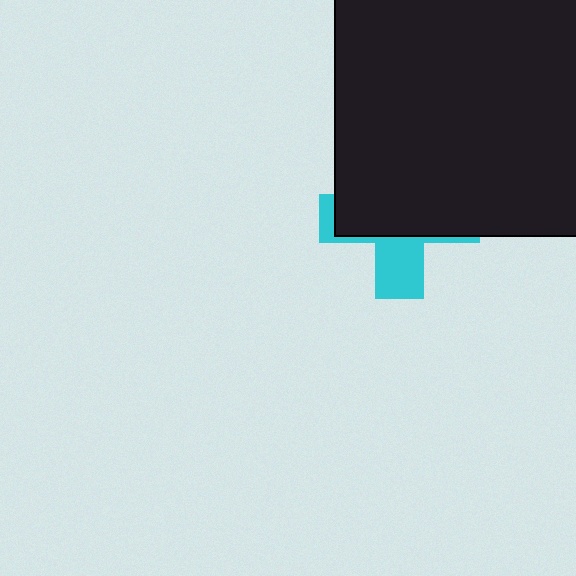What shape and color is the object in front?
The object in front is a black square.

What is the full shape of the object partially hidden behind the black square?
The partially hidden object is a cyan cross.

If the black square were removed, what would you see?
You would see the complete cyan cross.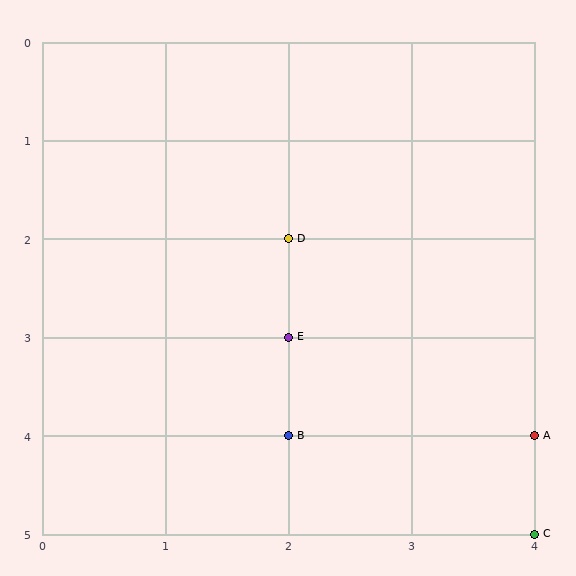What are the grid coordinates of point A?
Point A is at grid coordinates (4, 4).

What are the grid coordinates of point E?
Point E is at grid coordinates (2, 3).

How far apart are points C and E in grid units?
Points C and E are 2 columns and 2 rows apart (about 2.8 grid units diagonally).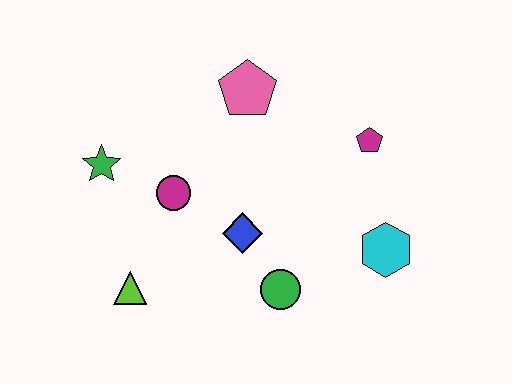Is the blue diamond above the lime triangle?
Yes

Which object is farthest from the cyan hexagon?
The green star is farthest from the cyan hexagon.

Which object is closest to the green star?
The magenta circle is closest to the green star.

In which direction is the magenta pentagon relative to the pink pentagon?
The magenta pentagon is to the right of the pink pentagon.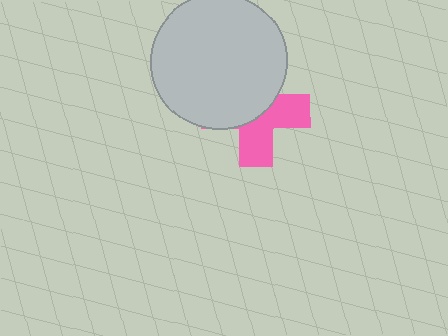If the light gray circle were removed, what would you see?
You would see the complete pink cross.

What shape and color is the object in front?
The object in front is a light gray circle.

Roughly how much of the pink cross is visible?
About half of it is visible (roughly 46%).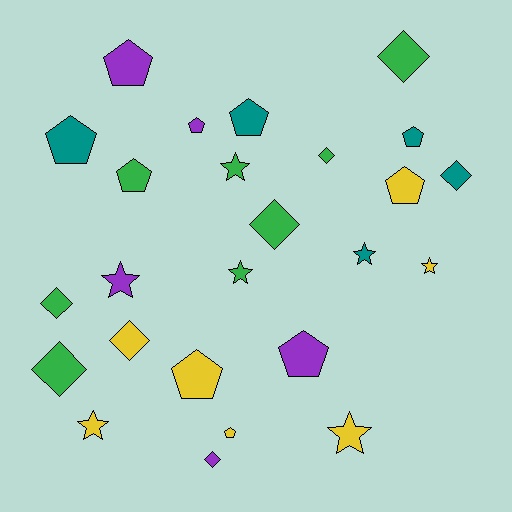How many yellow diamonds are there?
There is 1 yellow diamond.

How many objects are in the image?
There are 25 objects.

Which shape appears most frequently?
Pentagon, with 10 objects.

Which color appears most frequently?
Green, with 8 objects.